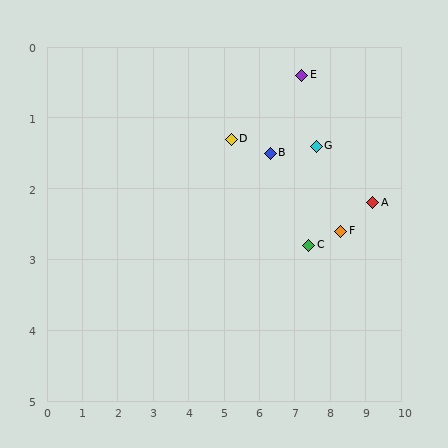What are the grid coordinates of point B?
Point B is at approximately (6.3, 1.5).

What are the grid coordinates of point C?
Point C is at approximately (7.4, 2.8).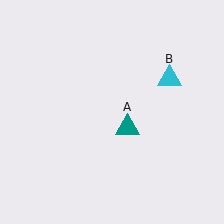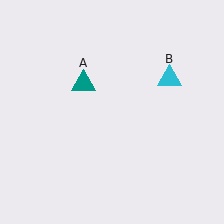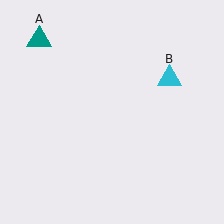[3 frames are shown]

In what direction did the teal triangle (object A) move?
The teal triangle (object A) moved up and to the left.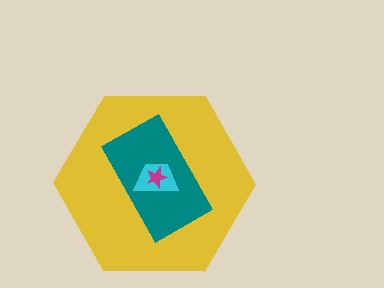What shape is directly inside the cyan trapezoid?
The magenta star.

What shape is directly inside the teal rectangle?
The cyan trapezoid.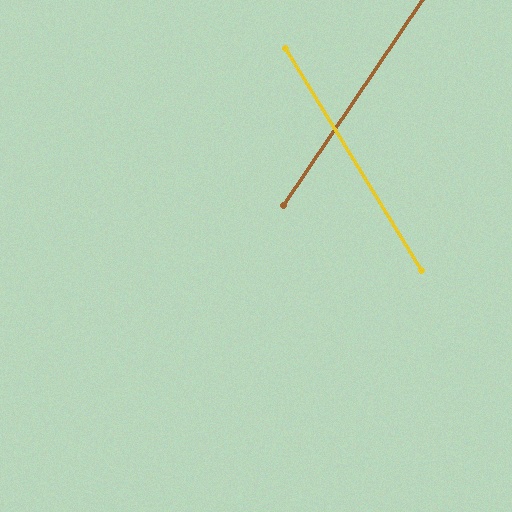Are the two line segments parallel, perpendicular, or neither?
Neither parallel nor perpendicular — they differ by about 65°.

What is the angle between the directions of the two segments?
Approximately 65 degrees.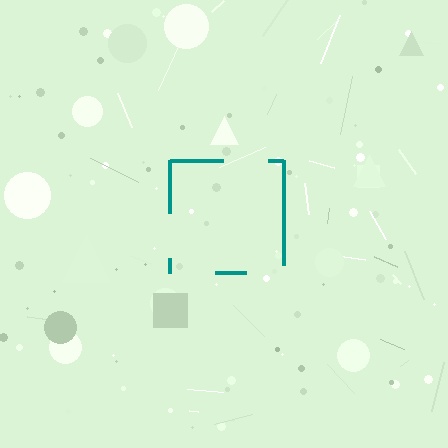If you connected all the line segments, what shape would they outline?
They would outline a square.